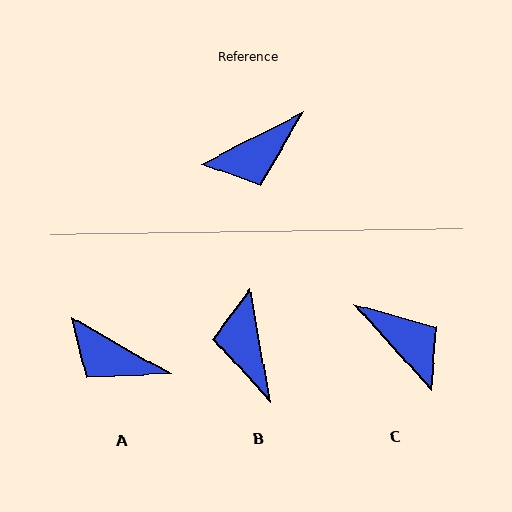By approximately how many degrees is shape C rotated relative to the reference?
Approximately 105 degrees counter-clockwise.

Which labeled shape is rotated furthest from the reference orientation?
B, about 107 degrees away.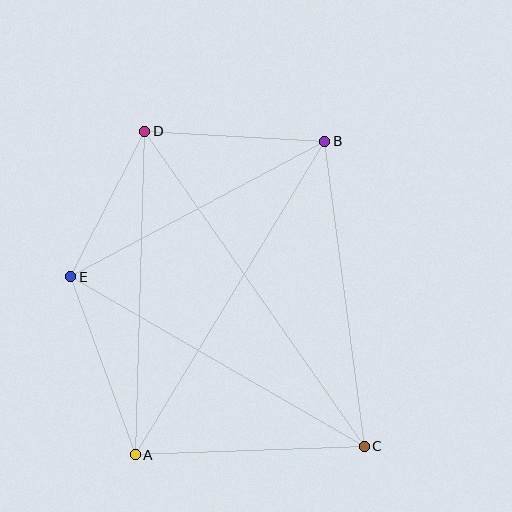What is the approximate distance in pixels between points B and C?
The distance between B and C is approximately 307 pixels.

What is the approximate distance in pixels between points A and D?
The distance between A and D is approximately 323 pixels.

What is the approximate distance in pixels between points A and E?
The distance between A and E is approximately 189 pixels.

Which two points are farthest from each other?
Points C and D are farthest from each other.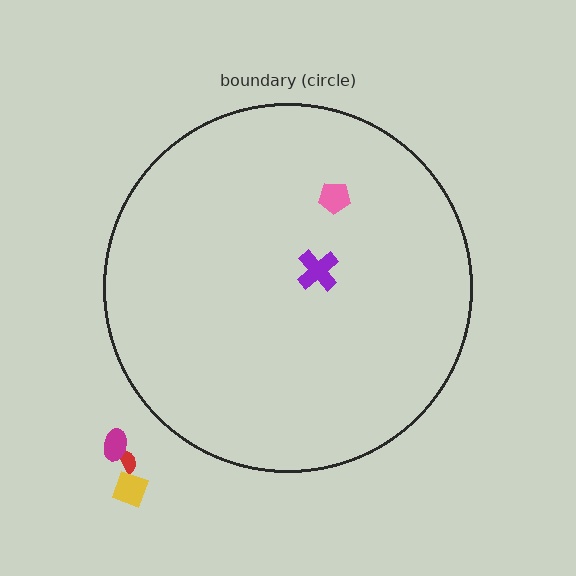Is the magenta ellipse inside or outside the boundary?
Outside.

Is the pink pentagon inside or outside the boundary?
Inside.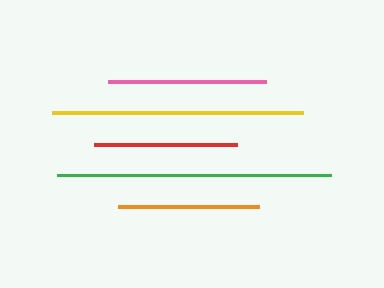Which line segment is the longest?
The green line is the longest at approximately 274 pixels.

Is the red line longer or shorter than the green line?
The green line is longer than the red line.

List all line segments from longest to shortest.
From longest to shortest: green, yellow, pink, red, orange.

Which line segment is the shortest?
The orange line is the shortest at approximately 141 pixels.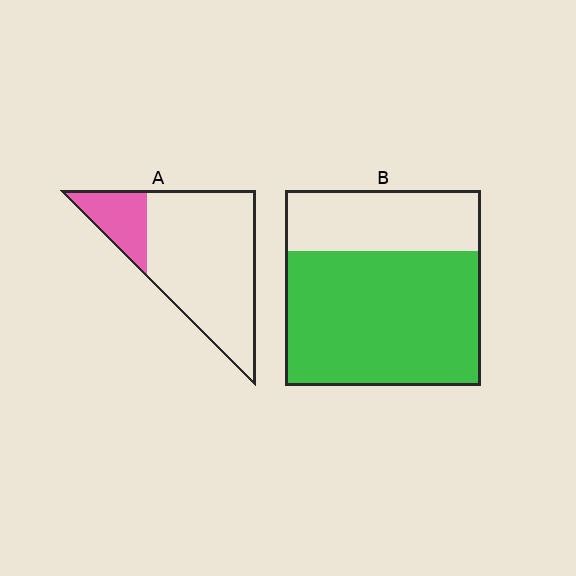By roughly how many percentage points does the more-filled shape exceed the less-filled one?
By roughly 50 percentage points (B over A).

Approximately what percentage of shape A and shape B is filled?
A is approximately 20% and B is approximately 70%.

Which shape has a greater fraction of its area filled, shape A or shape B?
Shape B.